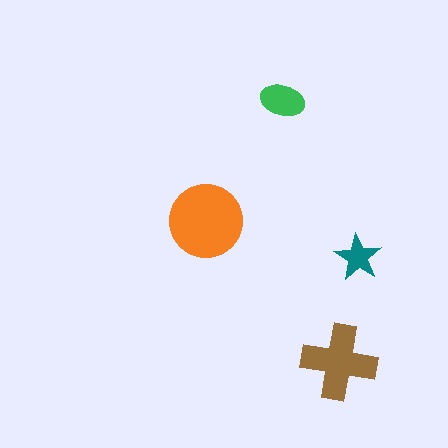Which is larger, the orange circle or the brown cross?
The orange circle.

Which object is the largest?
The orange circle.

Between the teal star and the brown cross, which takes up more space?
The brown cross.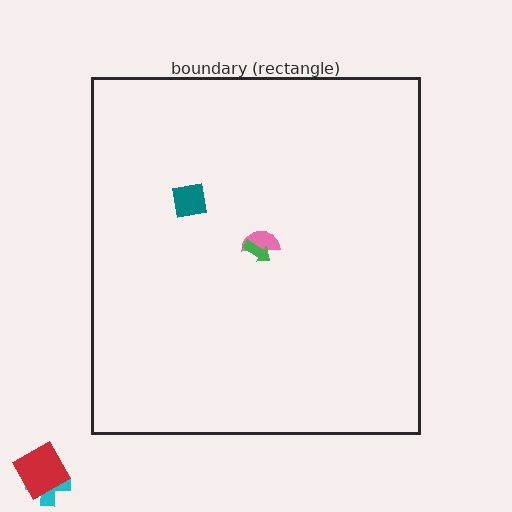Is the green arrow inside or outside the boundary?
Inside.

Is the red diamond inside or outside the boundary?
Outside.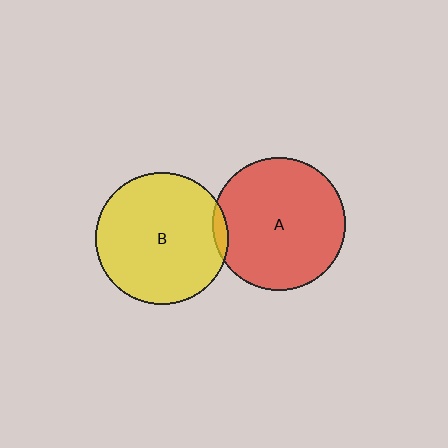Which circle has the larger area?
Circle A (red).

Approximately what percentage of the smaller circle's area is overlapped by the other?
Approximately 5%.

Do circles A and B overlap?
Yes.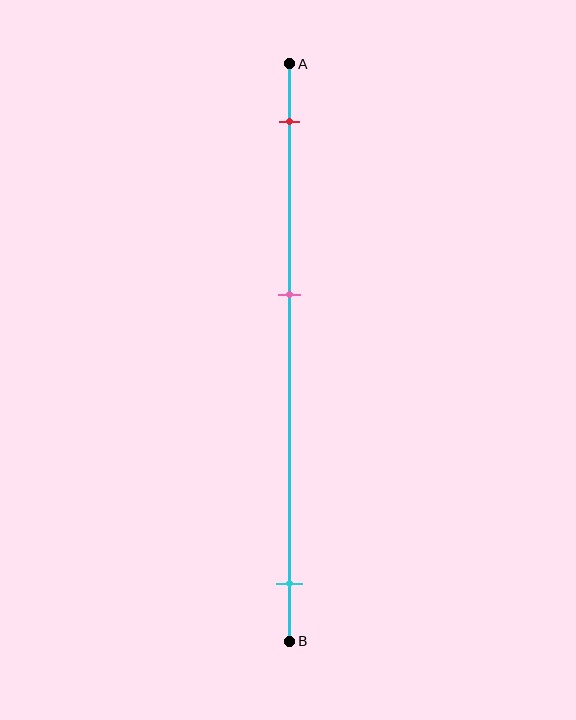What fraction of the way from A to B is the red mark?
The red mark is approximately 10% (0.1) of the way from A to B.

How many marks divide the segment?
There are 3 marks dividing the segment.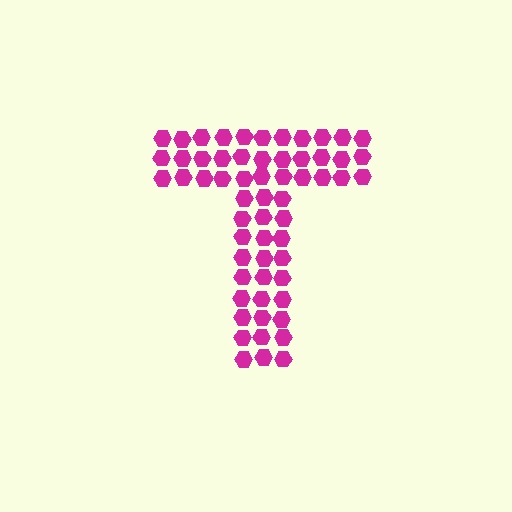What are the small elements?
The small elements are hexagons.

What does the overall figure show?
The overall figure shows the letter T.